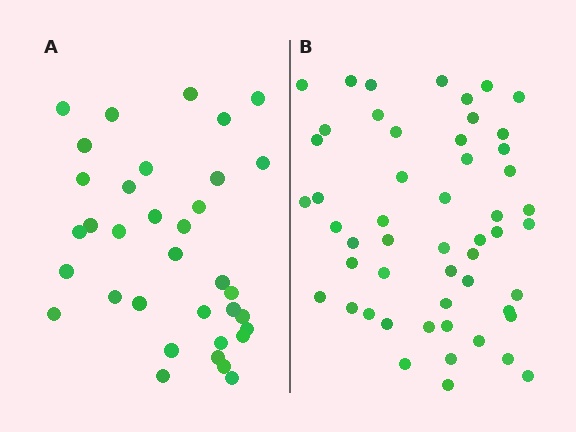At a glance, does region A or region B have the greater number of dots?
Region B (the right region) has more dots.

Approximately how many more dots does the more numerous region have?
Region B has approximately 15 more dots than region A.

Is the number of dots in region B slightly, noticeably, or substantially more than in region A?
Region B has substantially more. The ratio is roughly 1.5 to 1.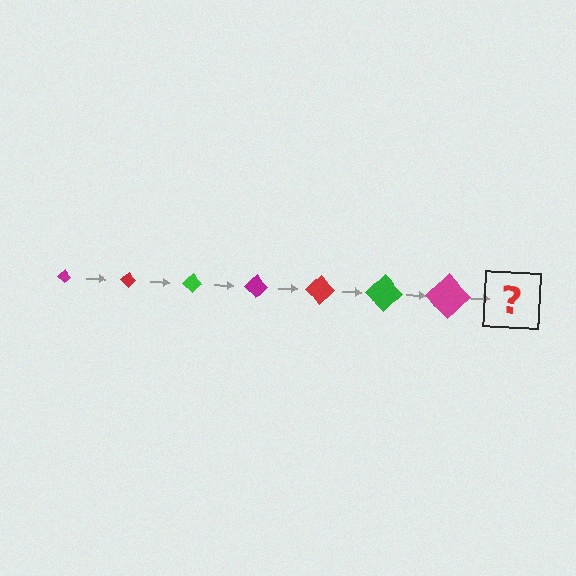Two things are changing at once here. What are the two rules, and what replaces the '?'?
The two rules are that the diamond grows larger each step and the color cycles through magenta, red, and green. The '?' should be a red diamond, larger than the previous one.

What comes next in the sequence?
The next element should be a red diamond, larger than the previous one.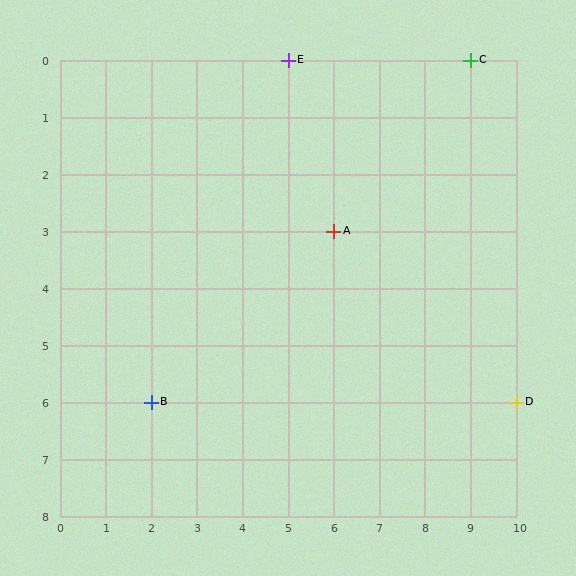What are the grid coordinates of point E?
Point E is at grid coordinates (5, 0).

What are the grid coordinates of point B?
Point B is at grid coordinates (2, 6).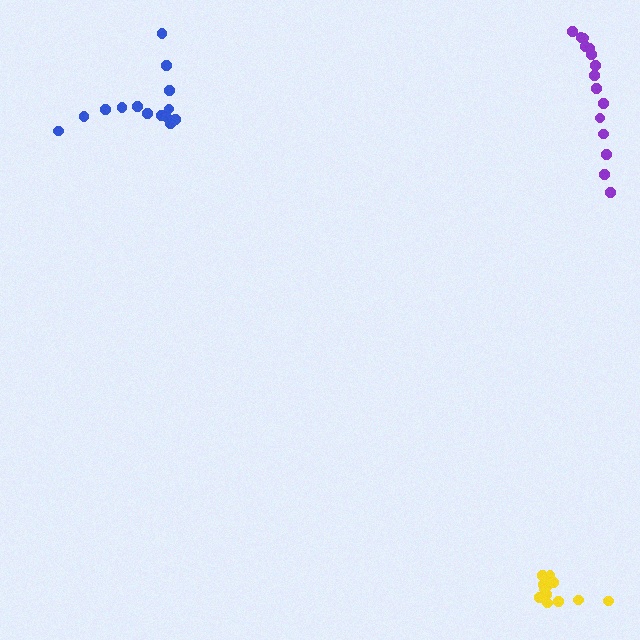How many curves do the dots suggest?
There are 3 distinct paths.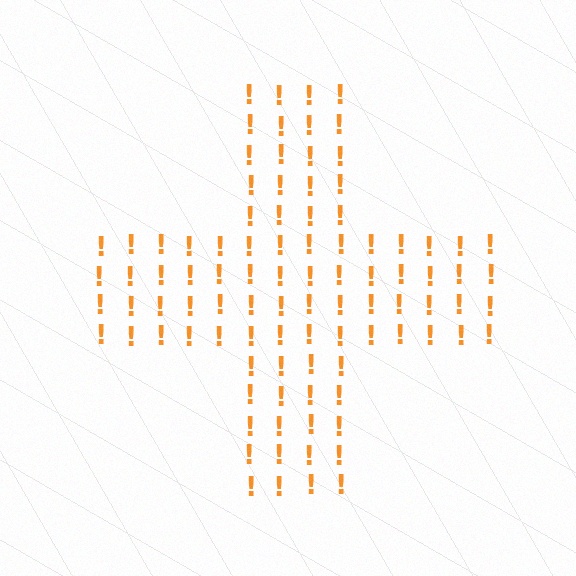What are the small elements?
The small elements are exclamation marks.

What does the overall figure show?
The overall figure shows a cross.